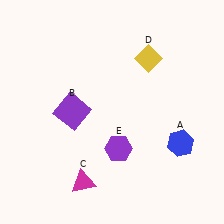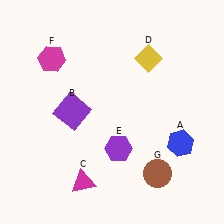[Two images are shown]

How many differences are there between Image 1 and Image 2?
There are 2 differences between the two images.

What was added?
A magenta hexagon (F), a brown circle (G) were added in Image 2.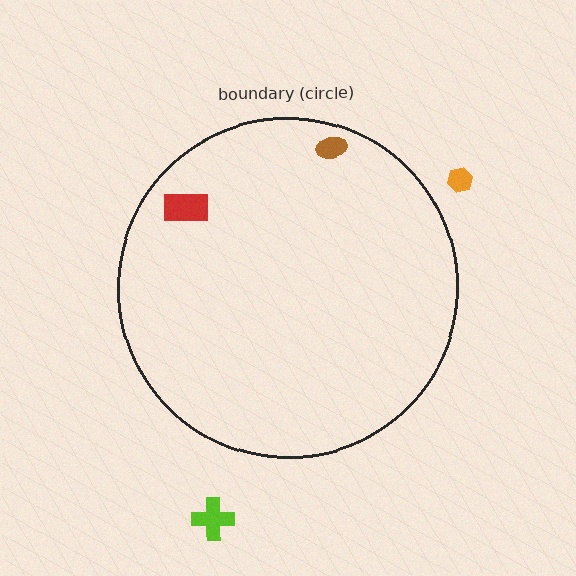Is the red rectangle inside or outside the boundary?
Inside.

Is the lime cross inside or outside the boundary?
Outside.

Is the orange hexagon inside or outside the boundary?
Outside.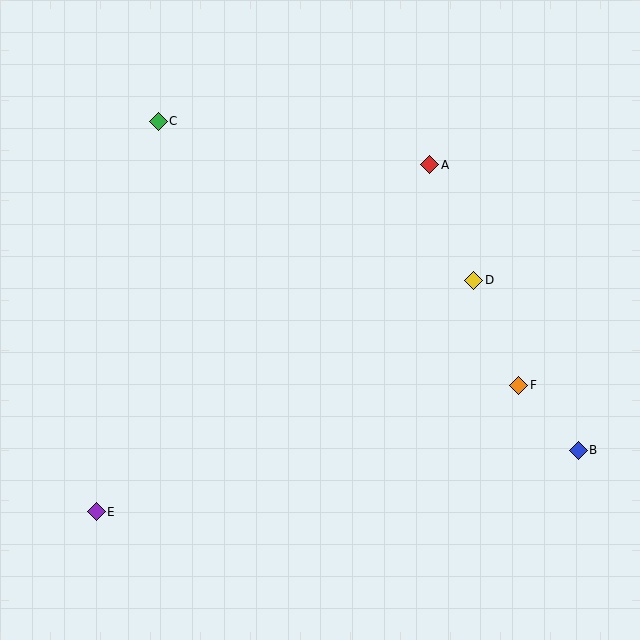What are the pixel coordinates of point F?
Point F is at (519, 385).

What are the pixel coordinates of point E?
Point E is at (96, 512).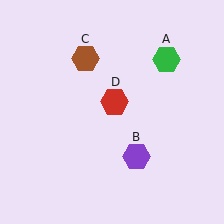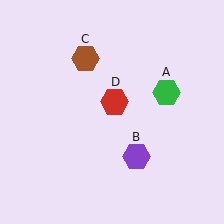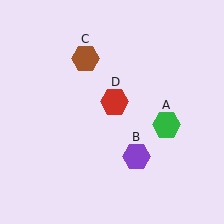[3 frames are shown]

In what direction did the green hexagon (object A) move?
The green hexagon (object A) moved down.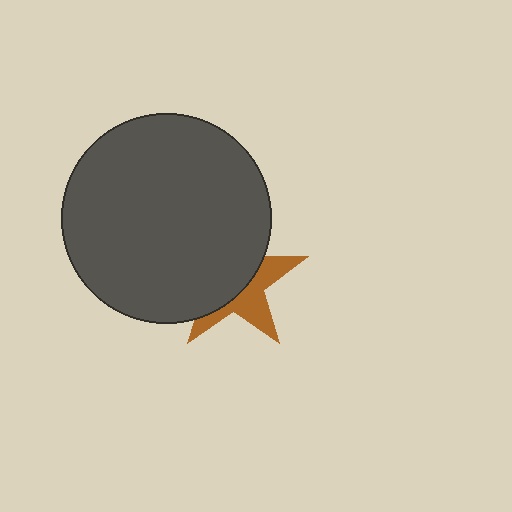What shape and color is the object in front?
The object in front is a dark gray circle.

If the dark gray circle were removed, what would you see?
You would see the complete brown star.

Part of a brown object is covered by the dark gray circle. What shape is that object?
It is a star.